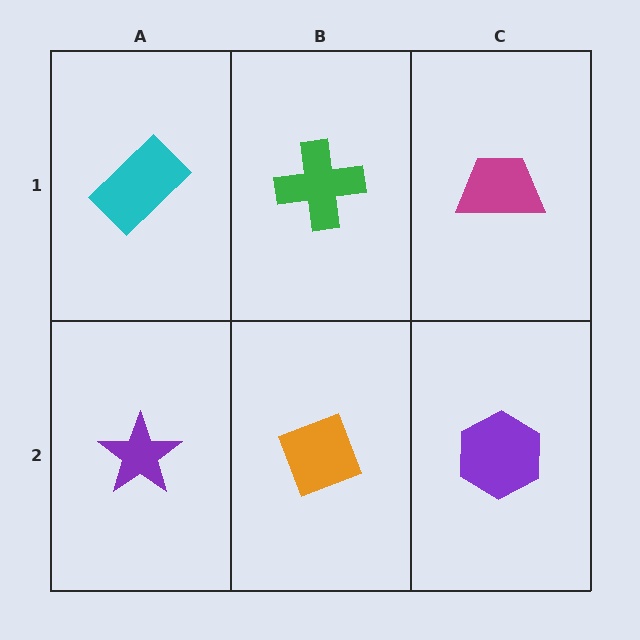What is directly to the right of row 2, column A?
An orange diamond.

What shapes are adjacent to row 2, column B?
A green cross (row 1, column B), a purple star (row 2, column A), a purple hexagon (row 2, column C).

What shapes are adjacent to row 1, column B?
An orange diamond (row 2, column B), a cyan rectangle (row 1, column A), a magenta trapezoid (row 1, column C).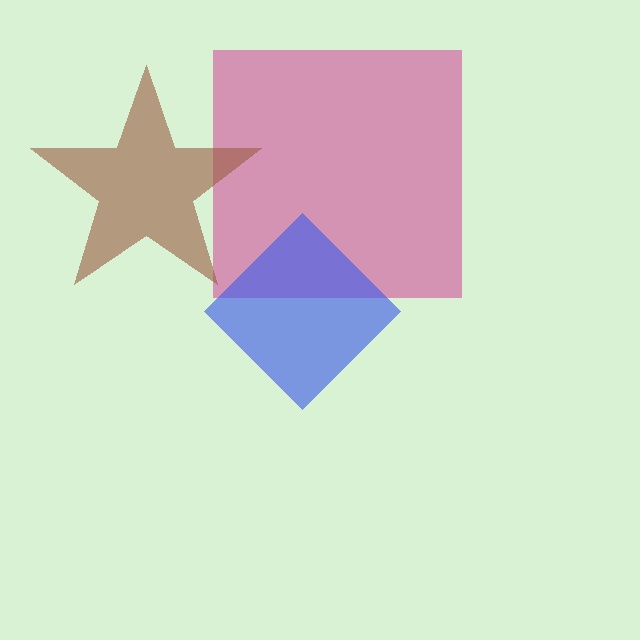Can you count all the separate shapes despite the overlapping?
Yes, there are 3 separate shapes.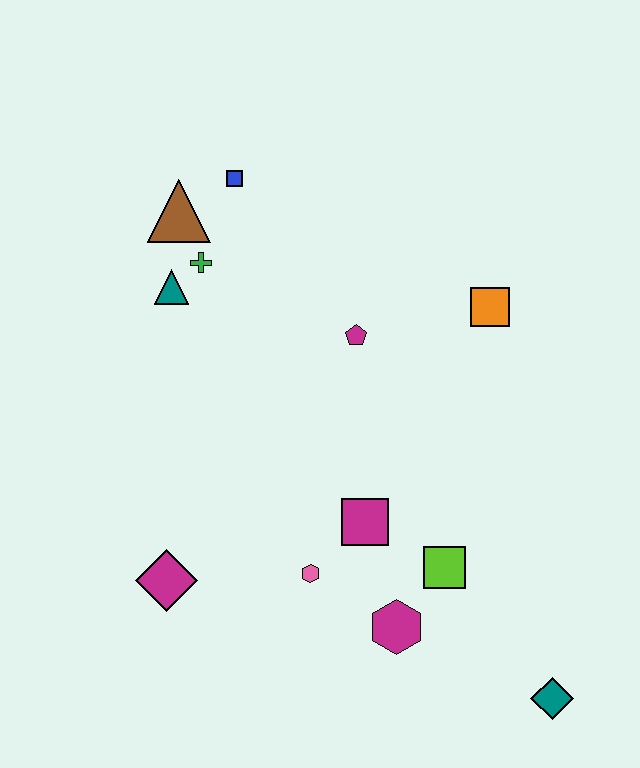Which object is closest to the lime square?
The magenta hexagon is closest to the lime square.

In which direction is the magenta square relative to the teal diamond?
The magenta square is to the left of the teal diamond.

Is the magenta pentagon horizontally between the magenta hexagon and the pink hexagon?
Yes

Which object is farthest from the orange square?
The magenta diamond is farthest from the orange square.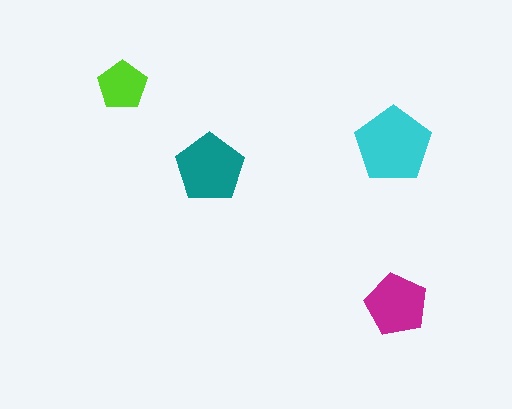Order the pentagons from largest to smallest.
the cyan one, the teal one, the magenta one, the lime one.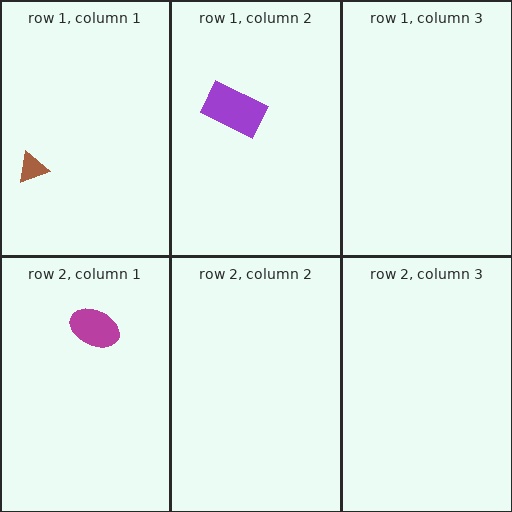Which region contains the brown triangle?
The row 1, column 1 region.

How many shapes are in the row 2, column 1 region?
1.